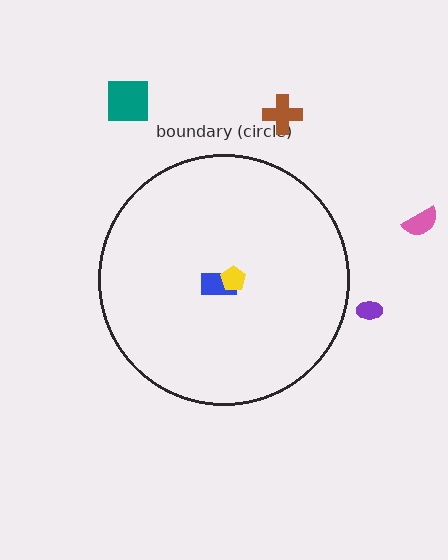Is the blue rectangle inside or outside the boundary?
Inside.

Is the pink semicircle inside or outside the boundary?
Outside.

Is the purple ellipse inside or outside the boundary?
Outside.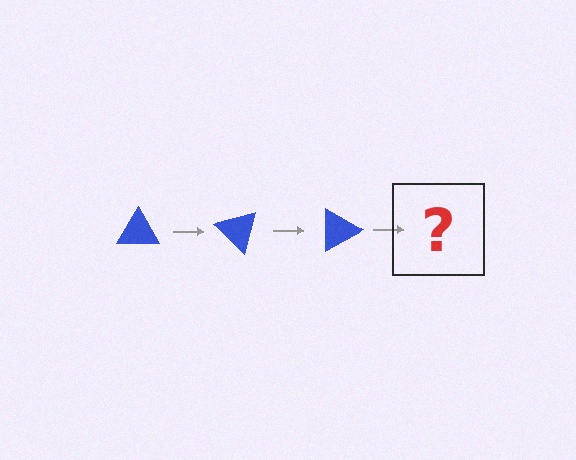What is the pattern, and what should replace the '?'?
The pattern is that the triangle rotates 45 degrees each step. The '?' should be a blue triangle rotated 135 degrees.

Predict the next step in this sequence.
The next step is a blue triangle rotated 135 degrees.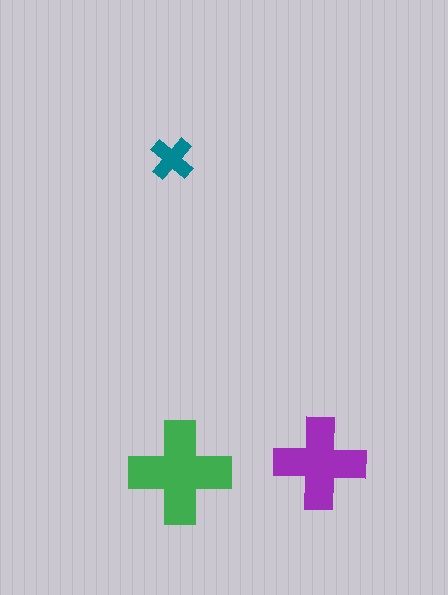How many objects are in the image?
There are 3 objects in the image.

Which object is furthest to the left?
The teal cross is leftmost.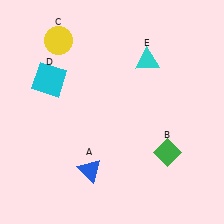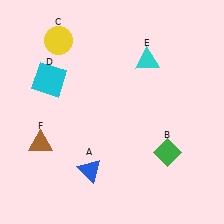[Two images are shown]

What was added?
A brown triangle (F) was added in Image 2.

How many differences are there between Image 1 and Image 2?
There is 1 difference between the two images.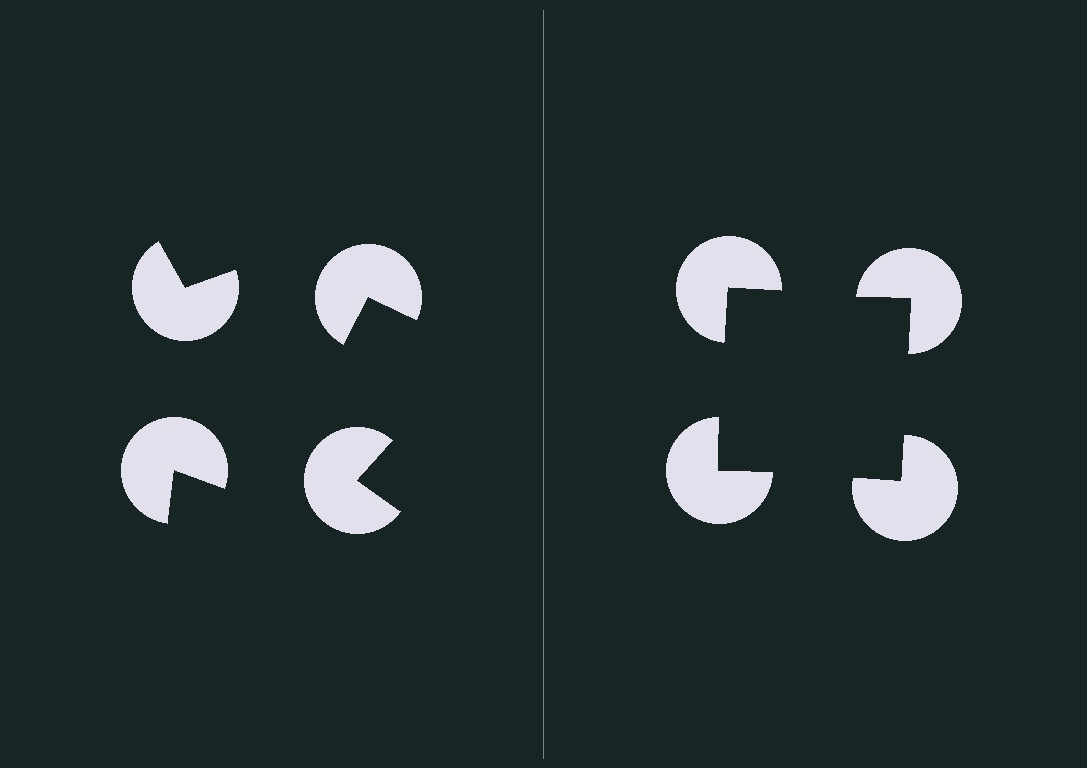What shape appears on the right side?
An illusory square.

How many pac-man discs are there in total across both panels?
8 — 4 on each side.